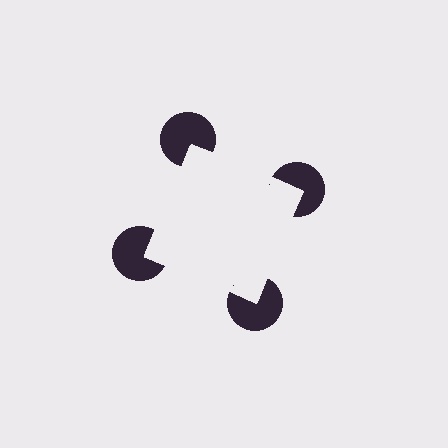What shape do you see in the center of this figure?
An illusory square — its edges are inferred from the aligned wedge cuts in the pac-man discs, not physically drawn.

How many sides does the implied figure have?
4 sides.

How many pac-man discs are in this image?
There are 4 — one at each vertex of the illusory square.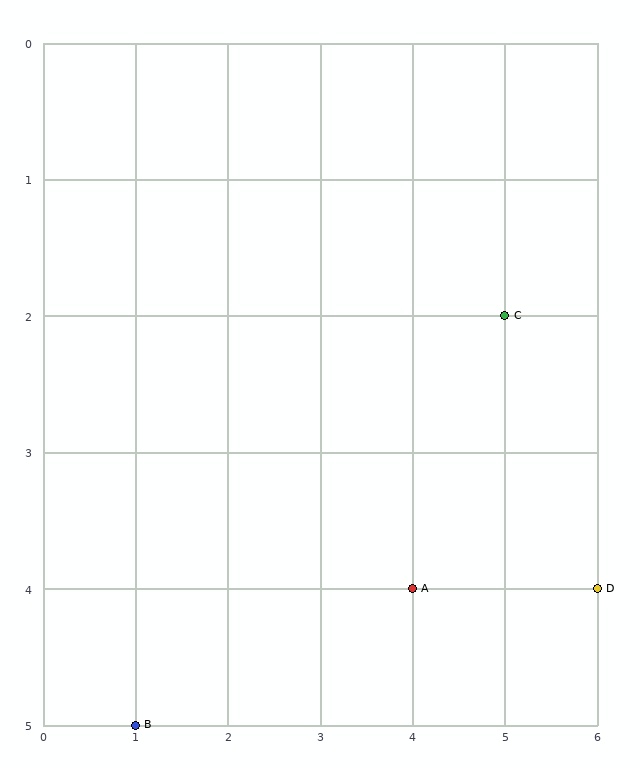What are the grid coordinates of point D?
Point D is at grid coordinates (6, 4).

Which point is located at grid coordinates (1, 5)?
Point B is at (1, 5).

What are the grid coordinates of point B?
Point B is at grid coordinates (1, 5).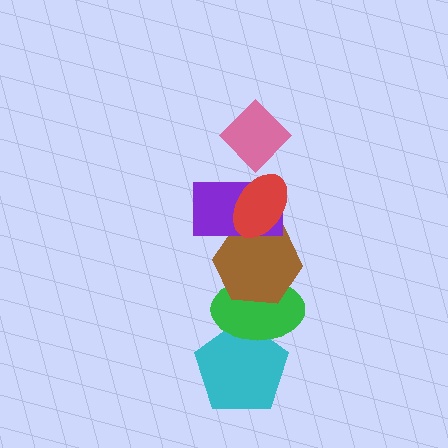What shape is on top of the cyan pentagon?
The green ellipse is on top of the cyan pentagon.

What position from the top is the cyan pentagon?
The cyan pentagon is 6th from the top.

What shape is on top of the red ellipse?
The pink diamond is on top of the red ellipse.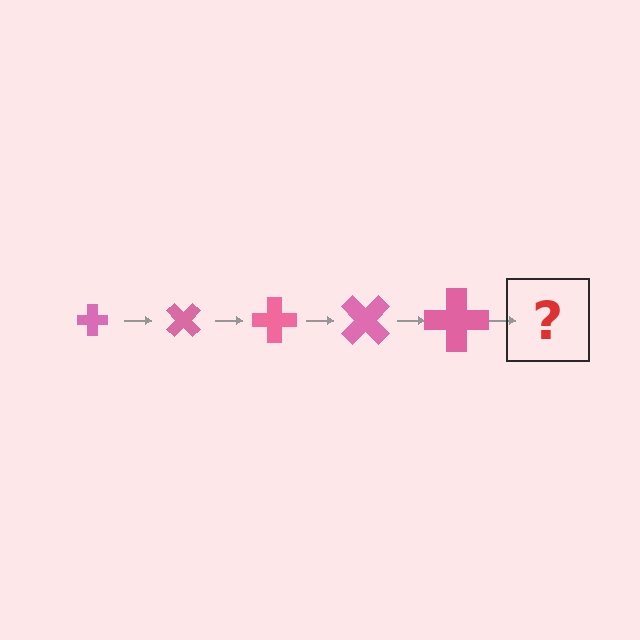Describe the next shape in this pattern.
It should be a cross, larger than the previous one and rotated 225 degrees from the start.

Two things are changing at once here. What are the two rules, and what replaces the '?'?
The two rules are that the cross grows larger each step and it rotates 45 degrees each step. The '?' should be a cross, larger than the previous one and rotated 225 degrees from the start.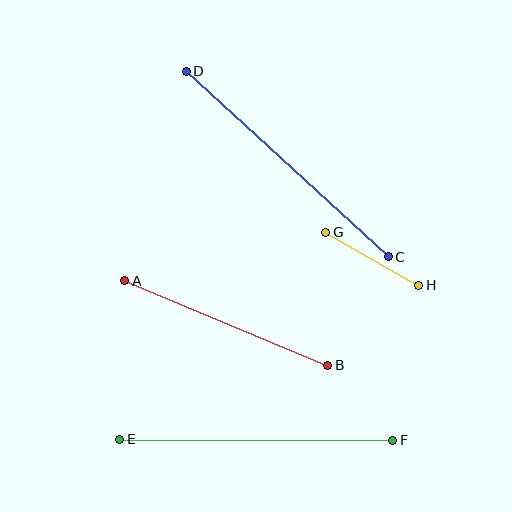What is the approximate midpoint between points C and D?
The midpoint is at approximately (287, 164) pixels.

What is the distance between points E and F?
The distance is approximately 273 pixels.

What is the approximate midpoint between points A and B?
The midpoint is at approximately (226, 323) pixels.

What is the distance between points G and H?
The distance is approximately 107 pixels.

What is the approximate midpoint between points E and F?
The midpoint is at approximately (256, 440) pixels.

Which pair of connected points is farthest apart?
Points C and D are farthest apart.